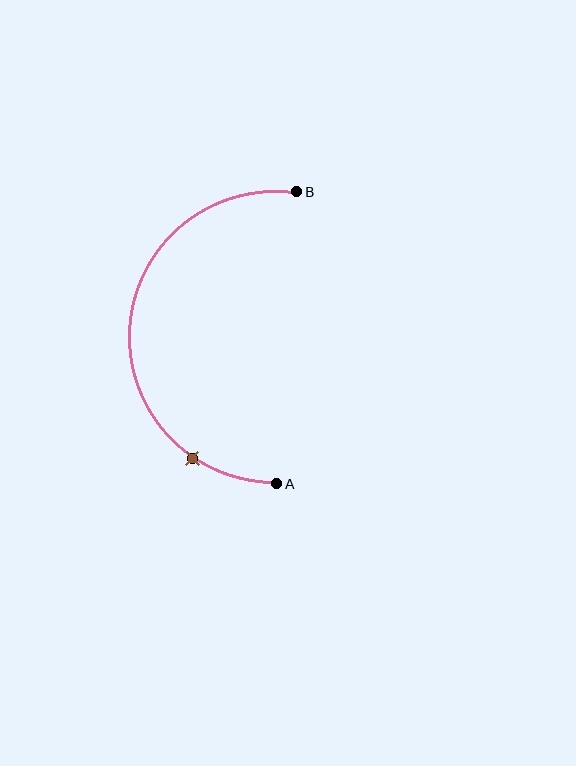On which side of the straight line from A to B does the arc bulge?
The arc bulges to the left of the straight line connecting A and B.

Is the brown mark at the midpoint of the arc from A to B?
No. The brown mark lies on the arc but is closer to endpoint A. The arc midpoint would be at the point on the curve equidistant along the arc from both A and B.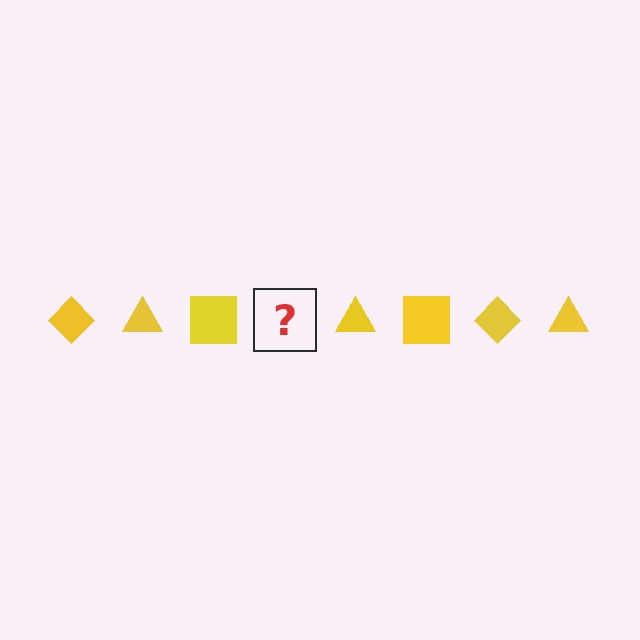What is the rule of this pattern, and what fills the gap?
The rule is that the pattern cycles through diamond, triangle, square shapes in yellow. The gap should be filled with a yellow diamond.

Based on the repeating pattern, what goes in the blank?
The blank should be a yellow diamond.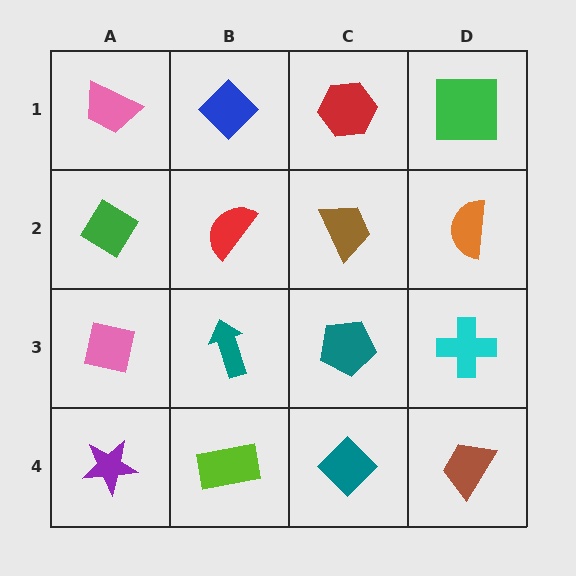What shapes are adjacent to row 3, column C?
A brown trapezoid (row 2, column C), a teal diamond (row 4, column C), a teal arrow (row 3, column B), a cyan cross (row 3, column D).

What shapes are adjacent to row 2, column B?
A blue diamond (row 1, column B), a teal arrow (row 3, column B), a green diamond (row 2, column A), a brown trapezoid (row 2, column C).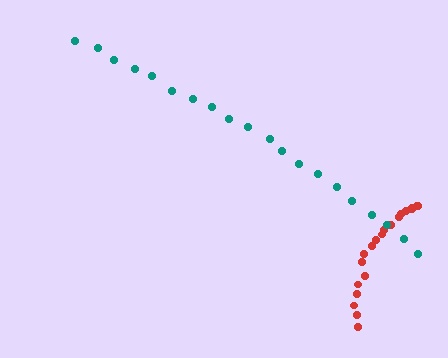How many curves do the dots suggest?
There are 2 distinct paths.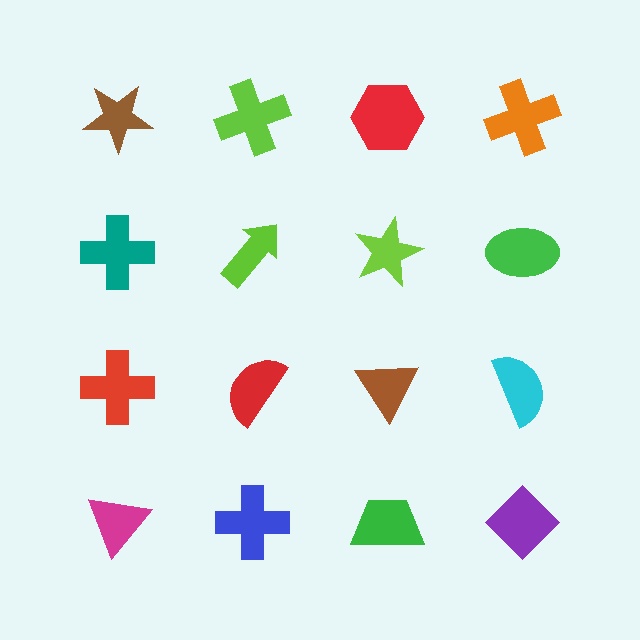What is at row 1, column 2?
A lime cross.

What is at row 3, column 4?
A cyan semicircle.